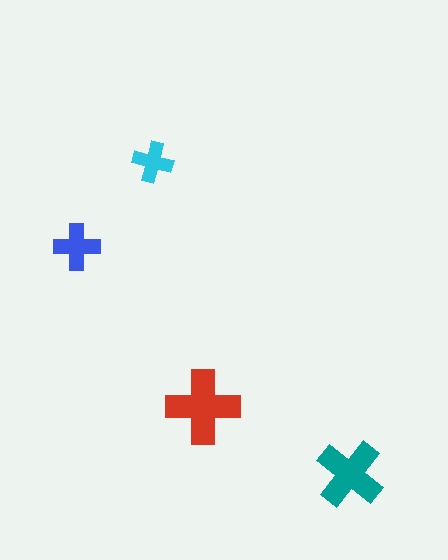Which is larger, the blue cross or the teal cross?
The teal one.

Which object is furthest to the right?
The teal cross is rightmost.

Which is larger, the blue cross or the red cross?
The red one.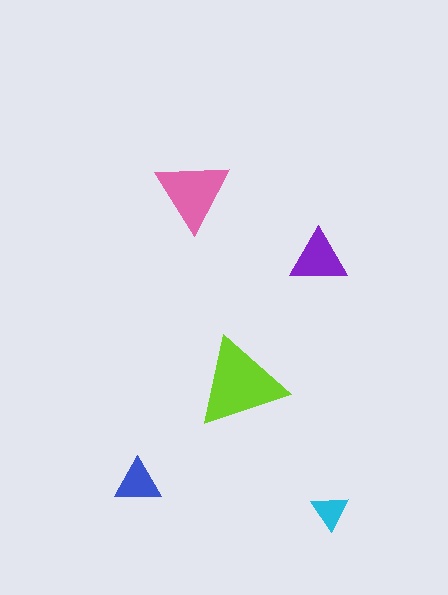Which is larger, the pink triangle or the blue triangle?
The pink one.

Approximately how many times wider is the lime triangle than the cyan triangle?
About 2.5 times wider.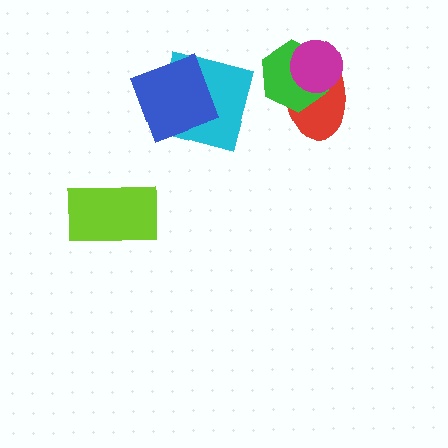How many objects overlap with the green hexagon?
2 objects overlap with the green hexagon.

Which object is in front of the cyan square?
The blue square is in front of the cyan square.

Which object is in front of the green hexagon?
The magenta circle is in front of the green hexagon.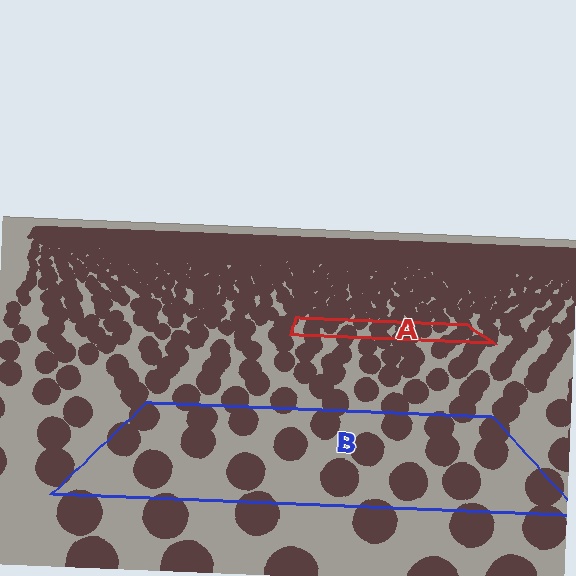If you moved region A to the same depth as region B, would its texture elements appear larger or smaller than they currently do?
They would appear larger. At a closer depth, the same texture elements are projected at a bigger on-screen size.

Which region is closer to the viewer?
Region B is closer. The texture elements there are larger and more spread out.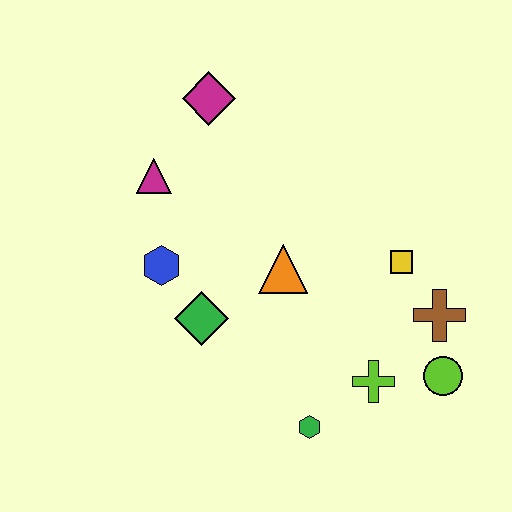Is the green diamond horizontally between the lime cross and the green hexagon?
No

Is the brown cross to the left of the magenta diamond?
No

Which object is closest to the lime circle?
The brown cross is closest to the lime circle.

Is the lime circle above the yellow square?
No